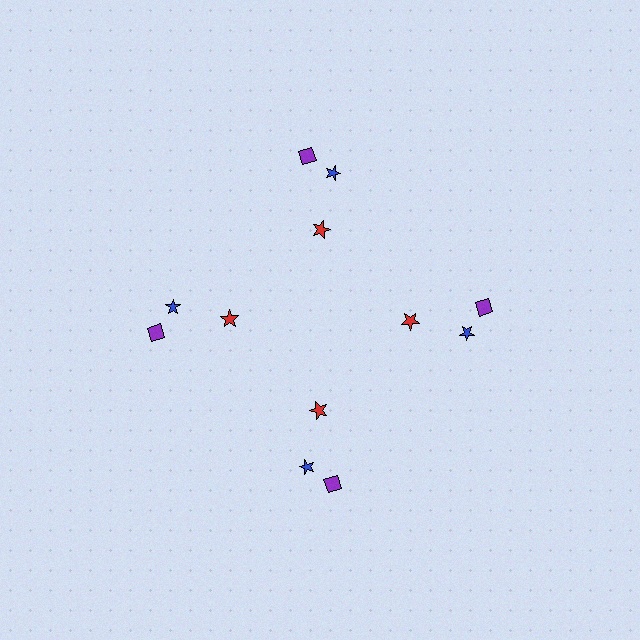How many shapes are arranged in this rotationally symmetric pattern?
There are 12 shapes, arranged in 4 groups of 3.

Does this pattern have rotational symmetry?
Yes, this pattern has 4-fold rotational symmetry. It looks the same after rotating 90 degrees around the center.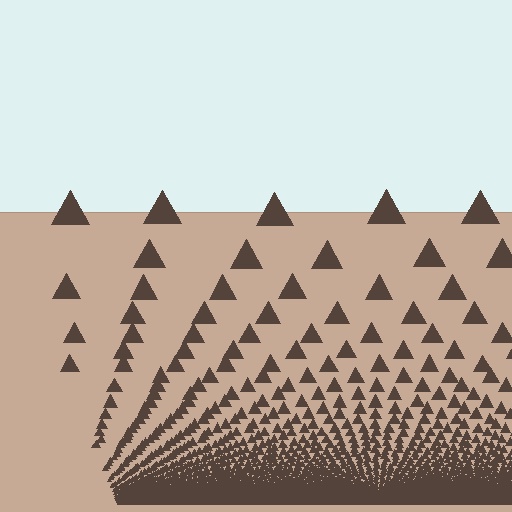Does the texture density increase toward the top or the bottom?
Density increases toward the bottom.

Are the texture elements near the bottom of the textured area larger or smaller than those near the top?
Smaller. The gradient is inverted — elements near the bottom are smaller and denser.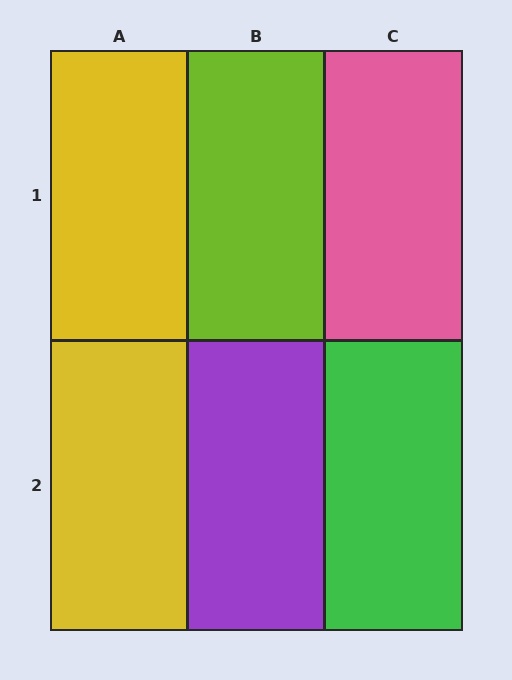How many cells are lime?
1 cell is lime.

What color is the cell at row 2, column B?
Purple.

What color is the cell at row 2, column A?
Yellow.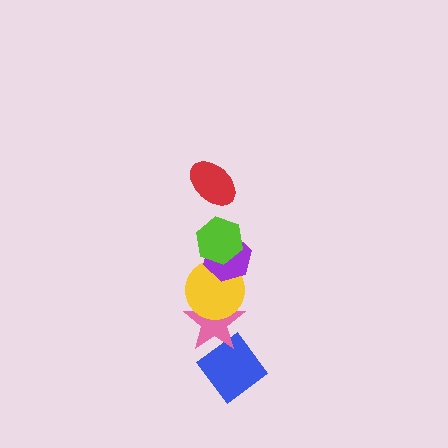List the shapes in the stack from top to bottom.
From top to bottom: the red ellipse, the lime hexagon, the purple hexagon, the yellow circle, the pink star, the blue diamond.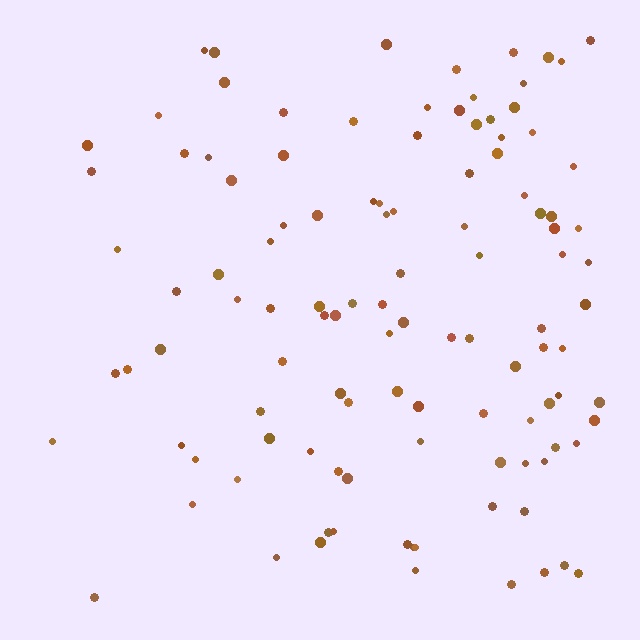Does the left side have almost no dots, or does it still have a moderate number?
Still a moderate number, just noticeably fewer than the right.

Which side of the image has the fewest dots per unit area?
The left.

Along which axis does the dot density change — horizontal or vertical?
Horizontal.